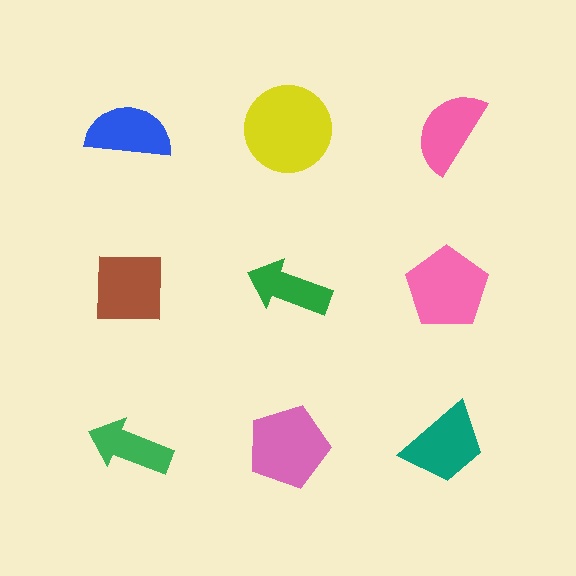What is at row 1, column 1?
A blue semicircle.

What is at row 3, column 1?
A green arrow.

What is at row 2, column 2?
A green arrow.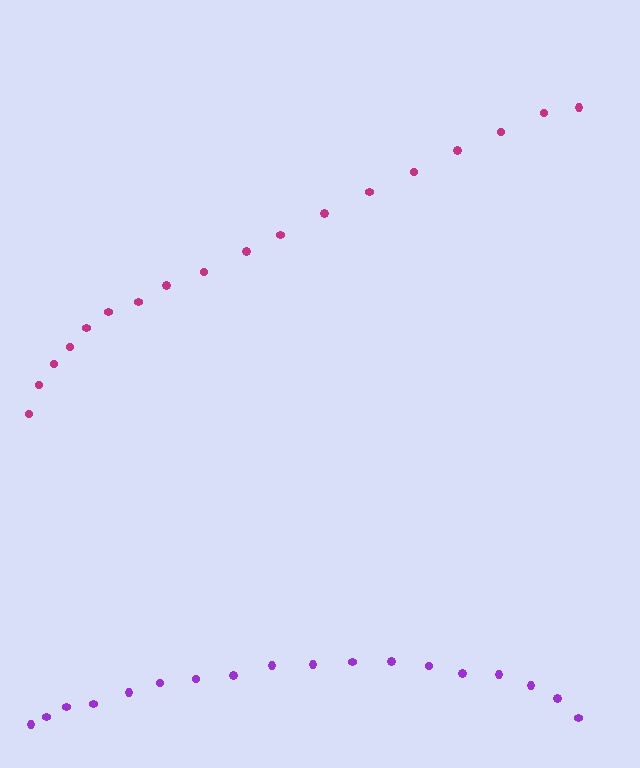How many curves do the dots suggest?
There are 2 distinct paths.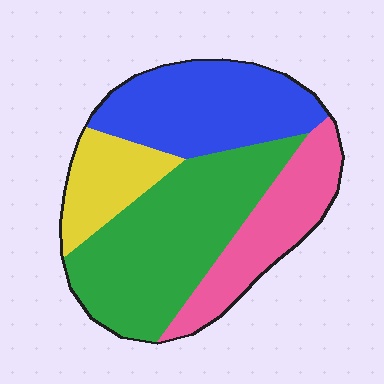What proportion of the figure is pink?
Pink takes up about one fifth (1/5) of the figure.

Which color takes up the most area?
Green, at roughly 40%.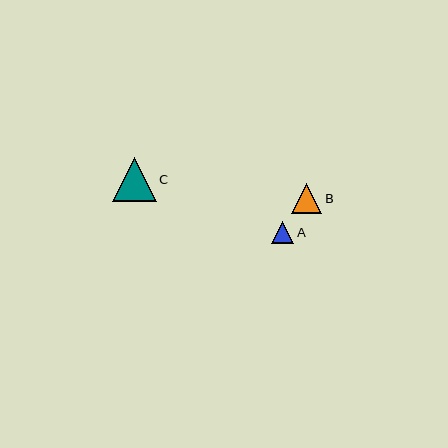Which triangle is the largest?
Triangle C is the largest with a size of approximately 44 pixels.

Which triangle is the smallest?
Triangle A is the smallest with a size of approximately 22 pixels.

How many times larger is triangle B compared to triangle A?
Triangle B is approximately 1.4 times the size of triangle A.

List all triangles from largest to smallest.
From largest to smallest: C, B, A.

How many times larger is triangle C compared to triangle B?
Triangle C is approximately 1.5 times the size of triangle B.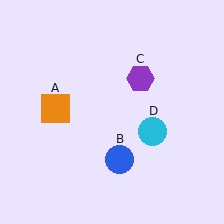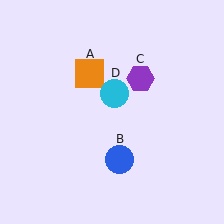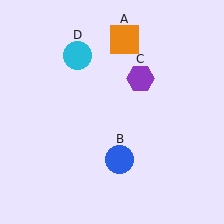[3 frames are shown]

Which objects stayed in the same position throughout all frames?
Blue circle (object B) and purple hexagon (object C) remained stationary.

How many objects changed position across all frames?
2 objects changed position: orange square (object A), cyan circle (object D).